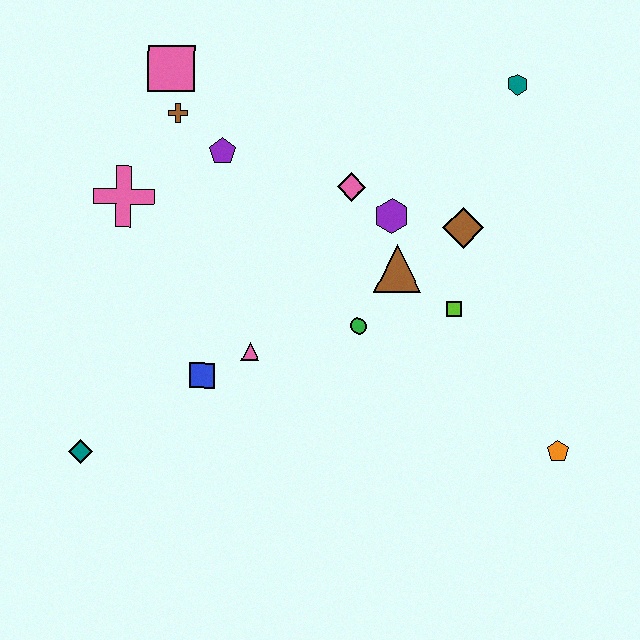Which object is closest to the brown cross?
The pink square is closest to the brown cross.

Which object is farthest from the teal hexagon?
The teal diamond is farthest from the teal hexagon.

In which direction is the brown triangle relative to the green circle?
The brown triangle is above the green circle.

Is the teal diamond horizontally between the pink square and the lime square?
No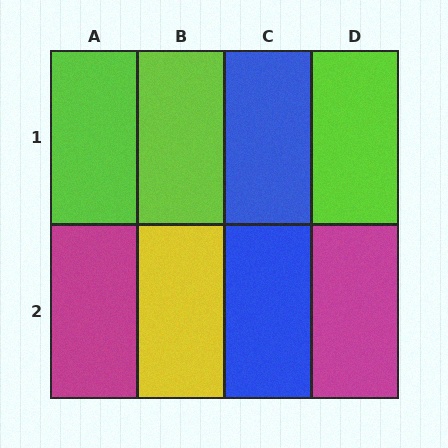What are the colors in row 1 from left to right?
Lime, lime, blue, lime.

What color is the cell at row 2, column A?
Magenta.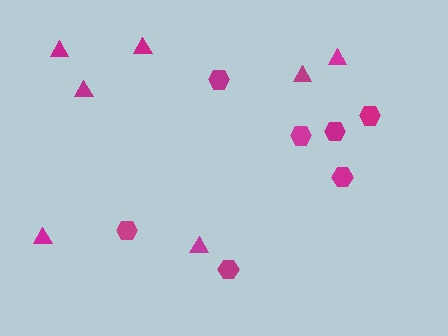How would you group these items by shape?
There are 2 groups: one group of triangles (7) and one group of hexagons (7).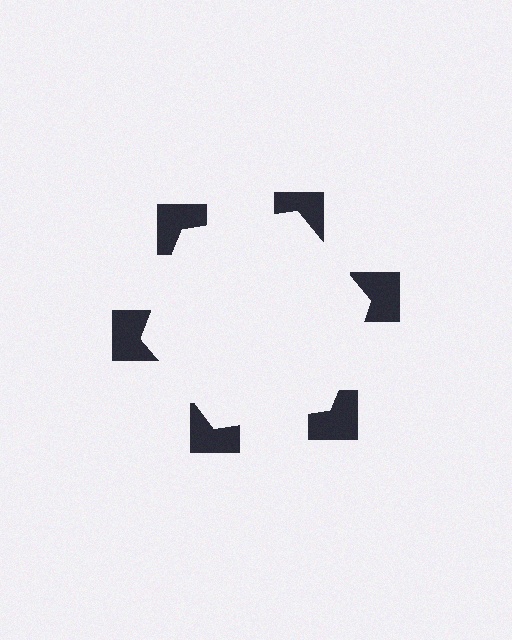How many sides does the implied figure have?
6 sides.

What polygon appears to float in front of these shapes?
An illusory hexagon — its edges are inferred from the aligned wedge cuts in the notched squares, not physically drawn.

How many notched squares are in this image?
There are 6 — one at each vertex of the illusory hexagon.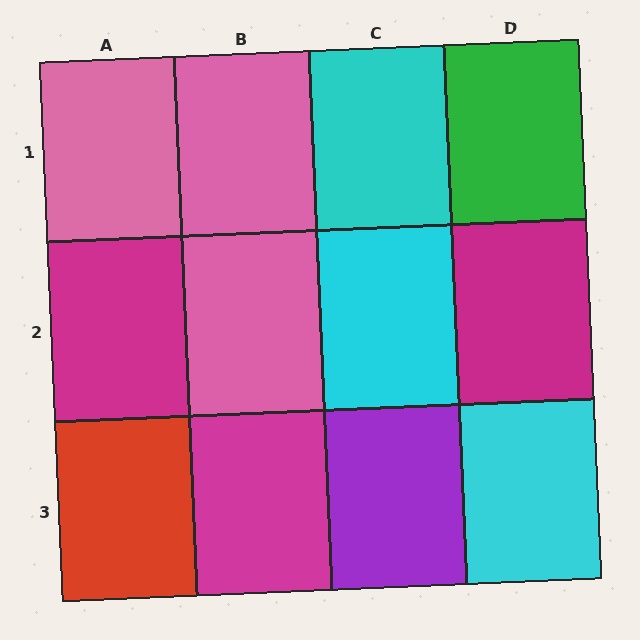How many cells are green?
1 cell is green.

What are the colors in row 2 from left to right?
Magenta, pink, cyan, magenta.